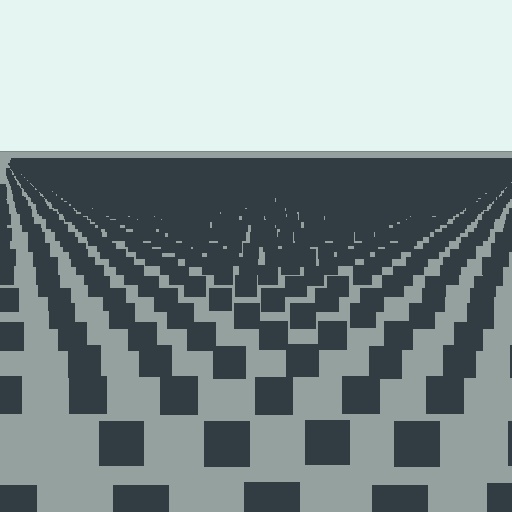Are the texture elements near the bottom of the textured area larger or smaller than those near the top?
Larger. Near the bottom, elements are closer to the viewer and appear at a bigger on-screen size.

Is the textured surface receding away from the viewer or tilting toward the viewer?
The surface is receding away from the viewer. Texture elements get smaller and denser toward the top.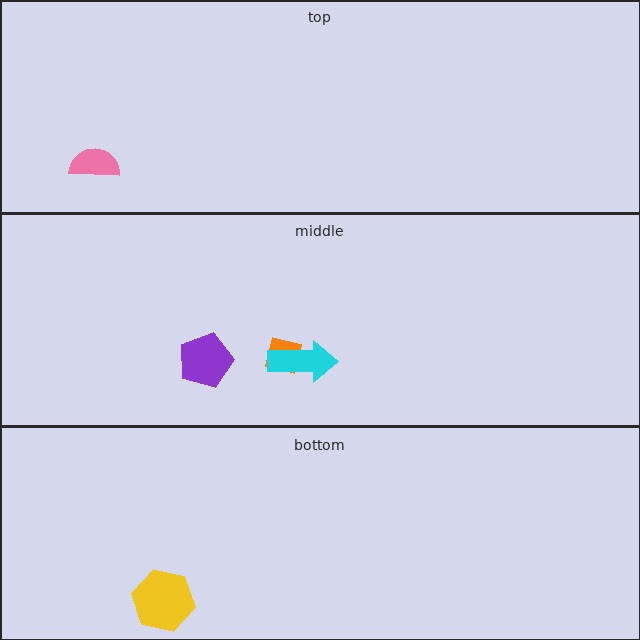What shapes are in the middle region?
The purple pentagon, the orange square, the cyan arrow.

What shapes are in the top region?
The pink semicircle.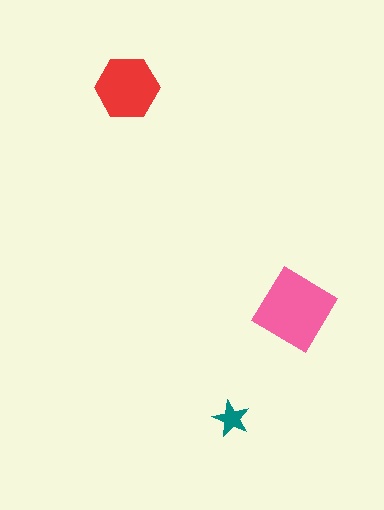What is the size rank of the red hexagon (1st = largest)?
2nd.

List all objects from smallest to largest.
The teal star, the red hexagon, the pink diamond.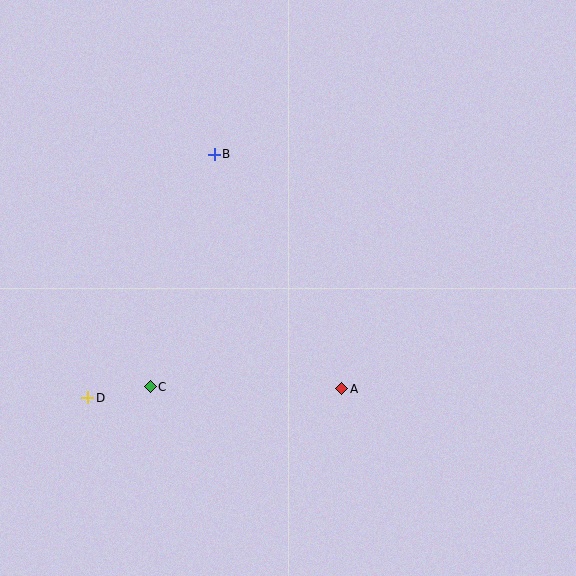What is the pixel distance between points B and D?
The distance between B and D is 274 pixels.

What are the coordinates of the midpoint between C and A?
The midpoint between C and A is at (246, 388).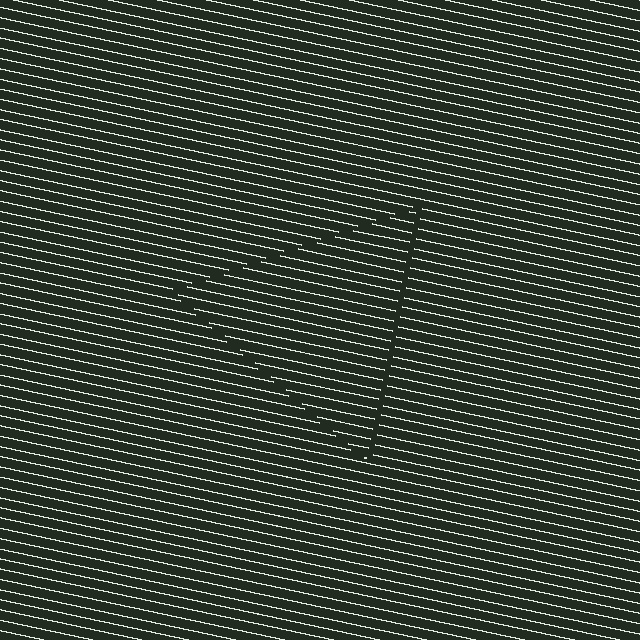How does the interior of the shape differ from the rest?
The interior of the shape contains the same grating, shifted by half a period — the contour is defined by the phase discontinuity where line-ends from the inner and outer gratings abut.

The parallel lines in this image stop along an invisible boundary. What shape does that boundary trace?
An illusory triangle. The interior of the shape contains the same grating, shifted by half a period — the contour is defined by the phase discontinuity where line-ends from the inner and outer gratings abut.